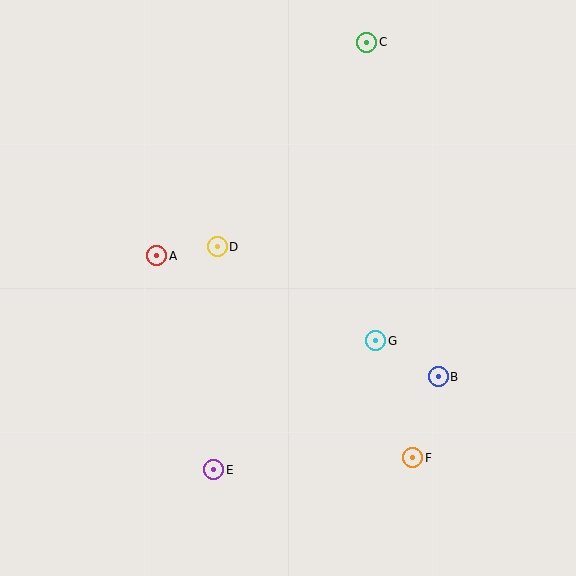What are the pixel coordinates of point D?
Point D is at (217, 247).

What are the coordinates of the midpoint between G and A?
The midpoint between G and A is at (266, 298).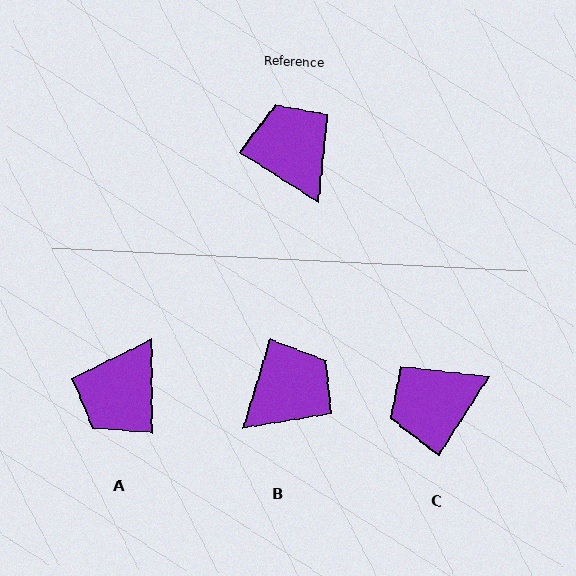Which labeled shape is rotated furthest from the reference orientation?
A, about 123 degrees away.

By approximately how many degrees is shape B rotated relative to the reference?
Approximately 74 degrees clockwise.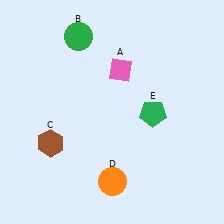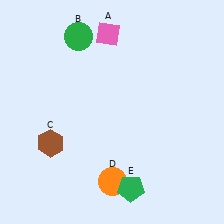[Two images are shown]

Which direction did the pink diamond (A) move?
The pink diamond (A) moved up.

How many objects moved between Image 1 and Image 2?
2 objects moved between the two images.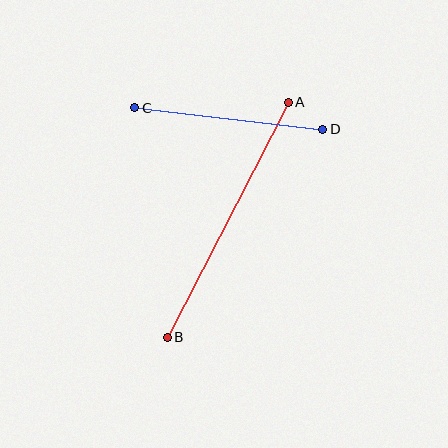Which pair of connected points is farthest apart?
Points A and B are farthest apart.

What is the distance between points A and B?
The distance is approximately 264 pixels.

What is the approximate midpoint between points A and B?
The midpoint is at approximately (228, 220) pixels.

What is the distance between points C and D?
The distance is approximately 189 pixels.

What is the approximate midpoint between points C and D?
The midpoint is at approximately (229, 119) pixels.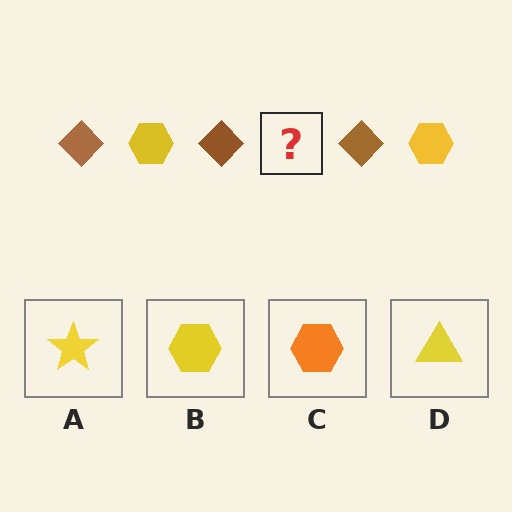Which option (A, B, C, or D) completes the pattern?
B.